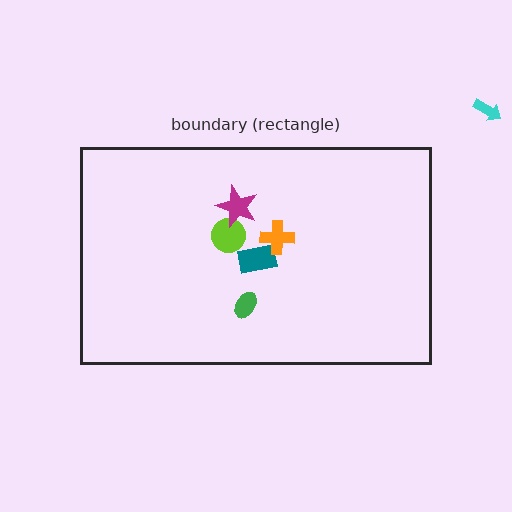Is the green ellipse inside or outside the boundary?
Inside.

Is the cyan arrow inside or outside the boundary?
Outside.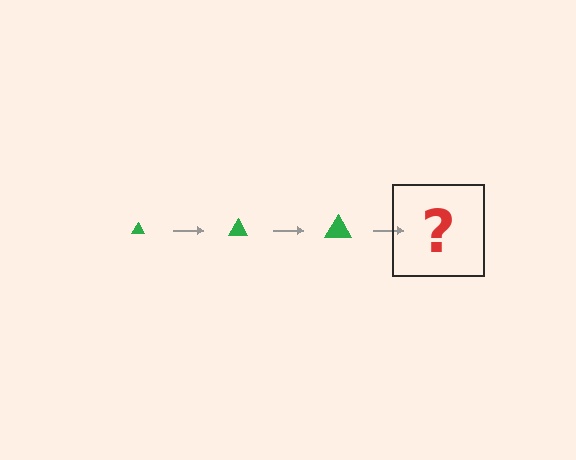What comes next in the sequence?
The next element should be a green triangle, larger than the previous one.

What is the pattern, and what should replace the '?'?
The pattern is that the triangle gets progressively larger each step. The '?' should be a green triangle, larger than the previous one.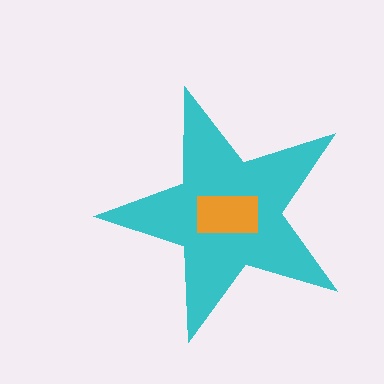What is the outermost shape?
The cyan star.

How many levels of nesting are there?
2.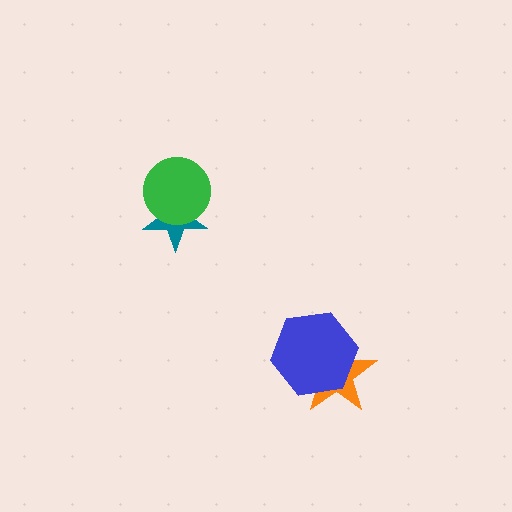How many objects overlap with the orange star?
1 object overlaps with the orange star.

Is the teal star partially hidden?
Yes, it is partially covered by another shape.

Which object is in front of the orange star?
The blue hexagon is in front of the orange star.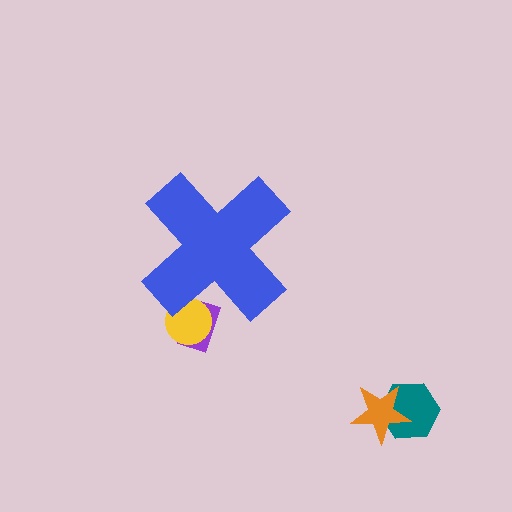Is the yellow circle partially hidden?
Yes, the yellow circle is partially hidden behind the blue cross.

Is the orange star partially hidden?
No, the orange star is fully visible.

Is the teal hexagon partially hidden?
No, the teal hexagon is fully visible.